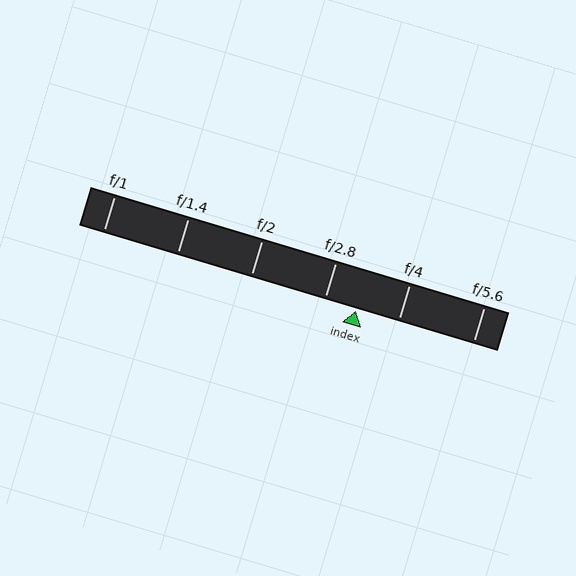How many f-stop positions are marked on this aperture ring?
There are 6 f-stop positions marked.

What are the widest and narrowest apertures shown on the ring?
The widest aperture shown is f/1 and the narrowest is f/5.6.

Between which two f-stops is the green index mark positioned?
The index mark is between f/2.8 and f/4.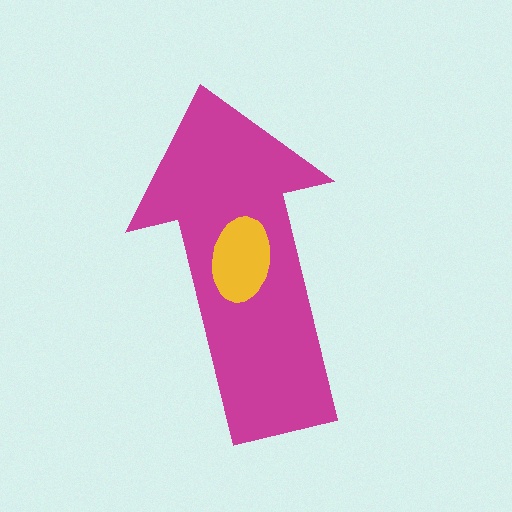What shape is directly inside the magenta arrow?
The yellow ellipse.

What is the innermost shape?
The yellow ellipse.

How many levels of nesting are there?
2.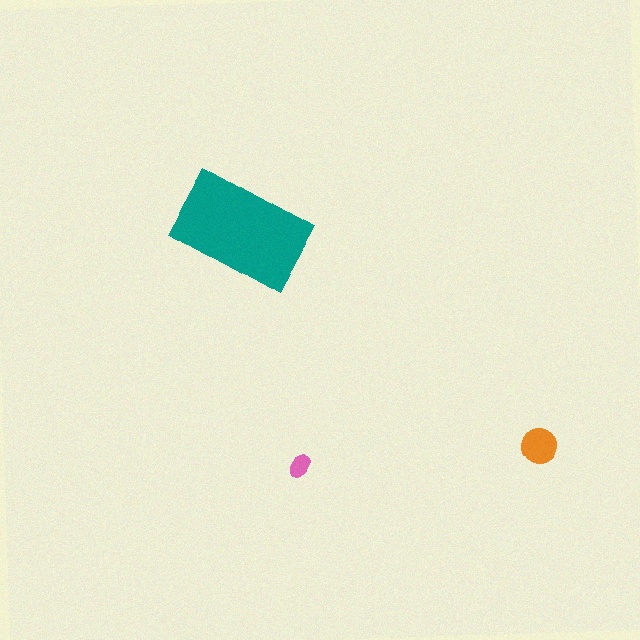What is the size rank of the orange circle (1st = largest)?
2nd.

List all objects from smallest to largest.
The pink ellipse, the orange circle, the teal rectangle.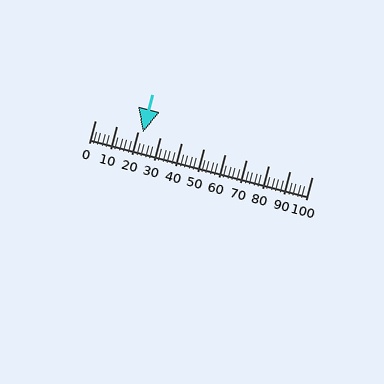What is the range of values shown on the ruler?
The ruler shows values from 0 to 100.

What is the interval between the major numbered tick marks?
The major tick marks are spaced 10 units apart.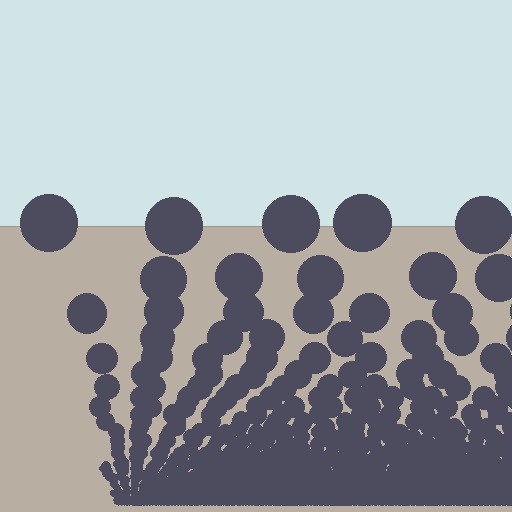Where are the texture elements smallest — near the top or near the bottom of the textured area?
Near the bottom.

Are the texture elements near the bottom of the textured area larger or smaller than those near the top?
Smaller. The gradient is inverted — elements near the bottom are smaller and denser.